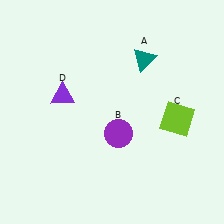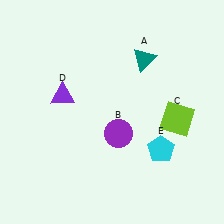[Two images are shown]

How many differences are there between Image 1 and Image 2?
There is 1 difference between the two images.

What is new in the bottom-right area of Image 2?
A cyan pentagon (E) was added in the bottom-right area of Image 2.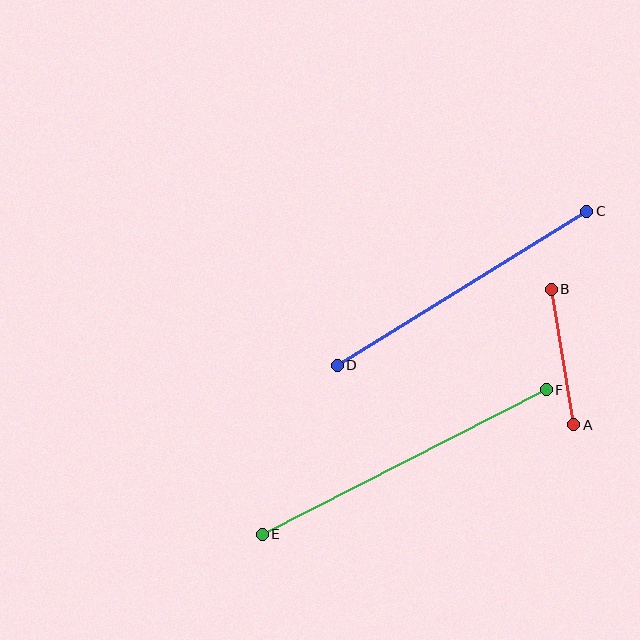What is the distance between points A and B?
The distance is approximately 137 pixels.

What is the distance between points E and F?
The distance is approximately 319 pixels.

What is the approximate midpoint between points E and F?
The midpoint is at approximately (404, 462) pixels.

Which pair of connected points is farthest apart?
Points E and F are farthest apart.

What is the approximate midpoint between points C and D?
The midpoint is at approximately (462, 288) pixels.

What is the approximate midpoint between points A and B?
The midpoint is at approximately (563, 357) pixels.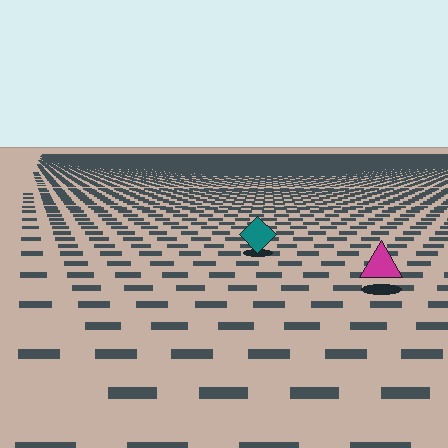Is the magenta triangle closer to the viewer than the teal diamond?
Yes. The magenta triangle is closer — you can tell from the texture gradient: the ground texture is coarser near it.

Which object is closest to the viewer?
The magenta triangle is closest. The texture marks near it are larger and more spread out.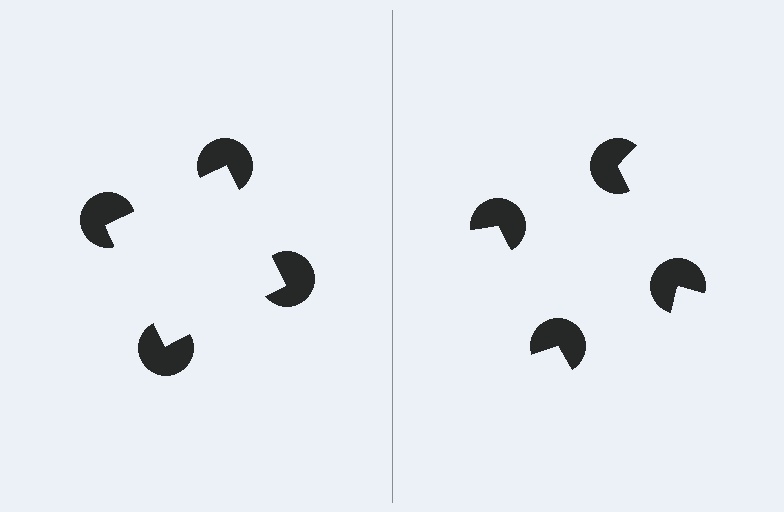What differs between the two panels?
The pac-man discs are positioned identically on both sides; only the wedge orientations differ. On the left they align to a square; on the right they are misaligned.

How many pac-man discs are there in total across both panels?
8 — 4 on each side.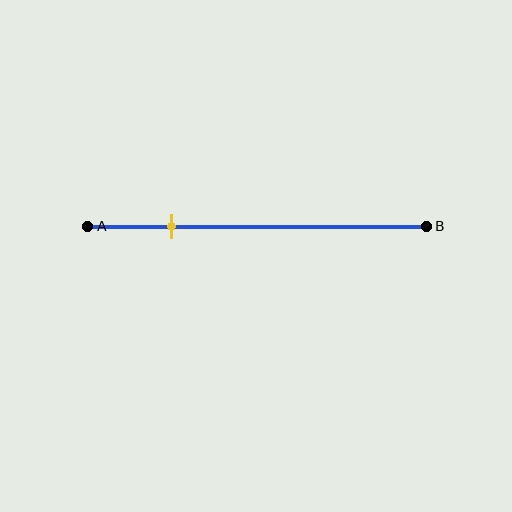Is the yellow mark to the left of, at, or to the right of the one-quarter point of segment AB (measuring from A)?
The yellow mark is approximately at the one-quarter point of segment AB.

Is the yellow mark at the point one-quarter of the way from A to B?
Yes, the mark is approximately at the one-quarter point.